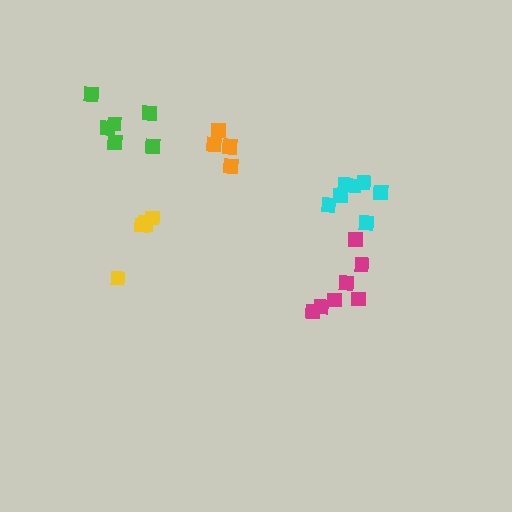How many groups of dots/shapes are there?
There are 5 groups.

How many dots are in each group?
Group 1: 5 dots, Group 2: 5 dots, Group 3: 6 dots, Group 4: 7 dots, Group 5: 7 dots (30 total).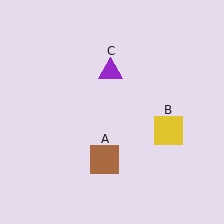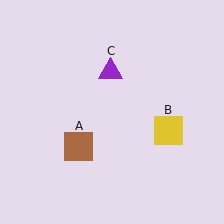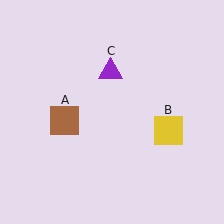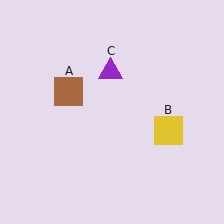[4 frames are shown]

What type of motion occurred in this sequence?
The brown square (object A) rotated clockwise around the center of the scene.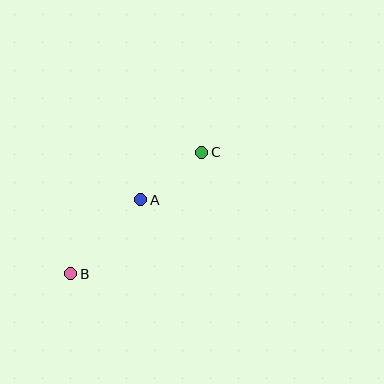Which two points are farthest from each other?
Points B and C are farthest from each other.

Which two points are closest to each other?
Points A and C are closest to each other.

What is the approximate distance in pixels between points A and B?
The distance between A and B is approximately 102 pixels.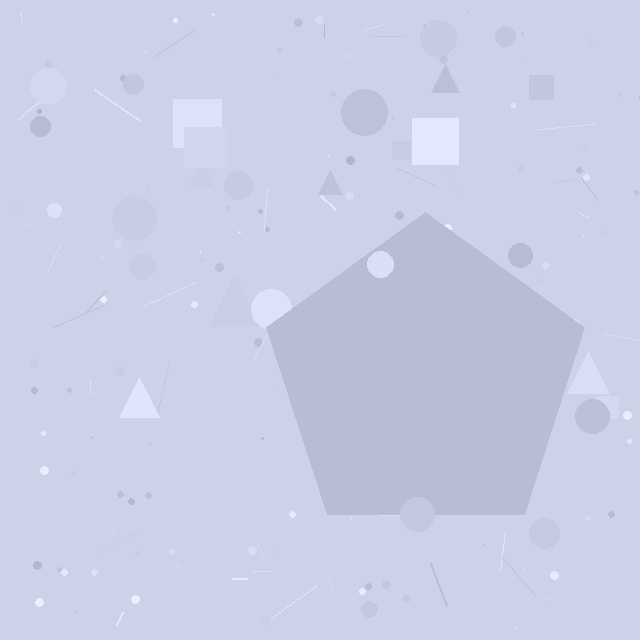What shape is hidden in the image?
A pentagon is hidden in the image.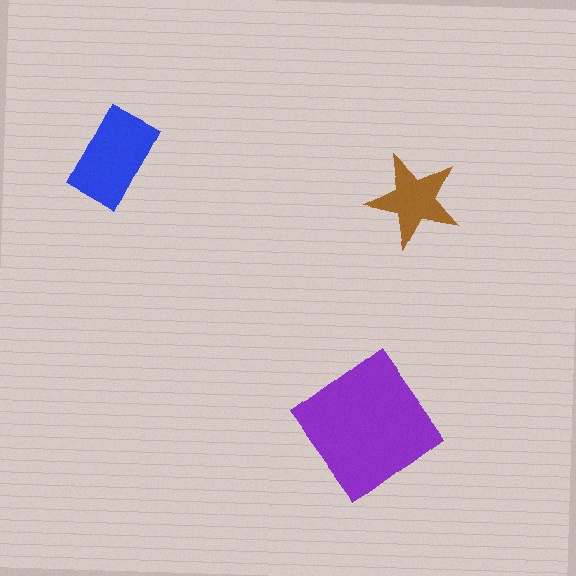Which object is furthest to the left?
The blue rectangle is leftmost.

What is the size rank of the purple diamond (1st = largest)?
1st.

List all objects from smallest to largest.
The brown star, the blue rectangle, the purple diamond.